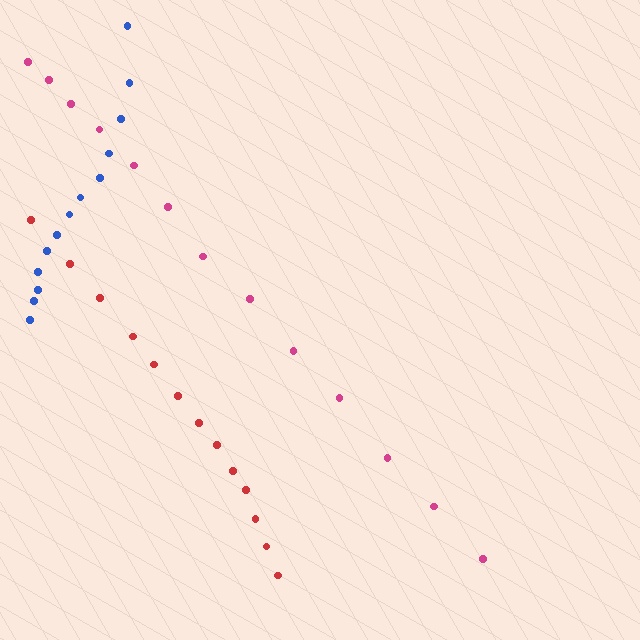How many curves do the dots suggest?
There are 3 distinct paths.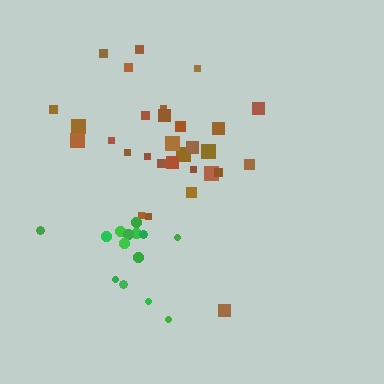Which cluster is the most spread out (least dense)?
Brown.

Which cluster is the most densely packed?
Green.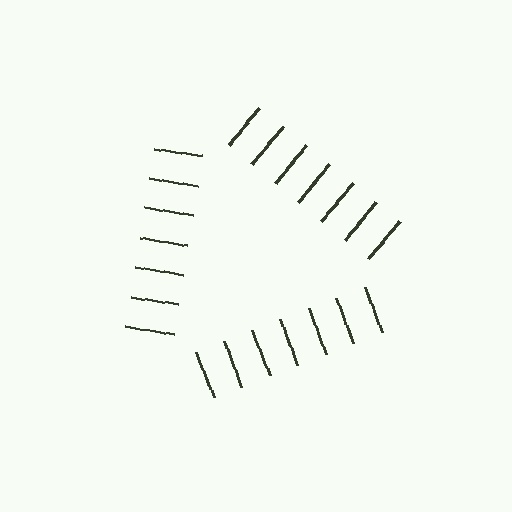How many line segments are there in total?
21 — 7 along each of the 3 edges.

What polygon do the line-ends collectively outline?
An illusory triangle — the line segments terminate on its edges but no continuous stroke is drawn.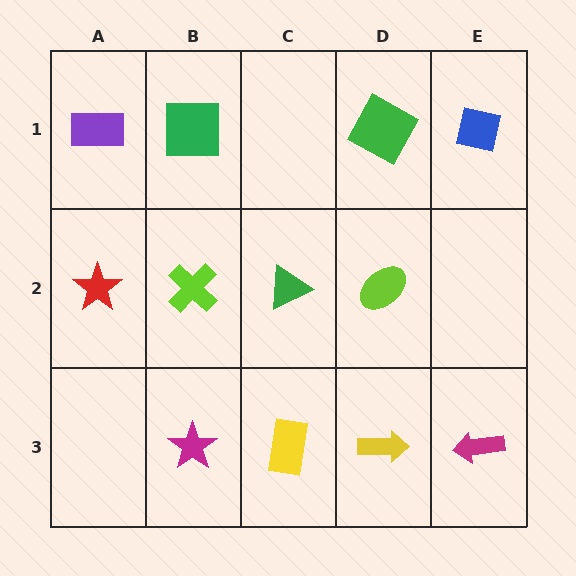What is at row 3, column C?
A yellow rectangle.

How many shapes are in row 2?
4 shapes.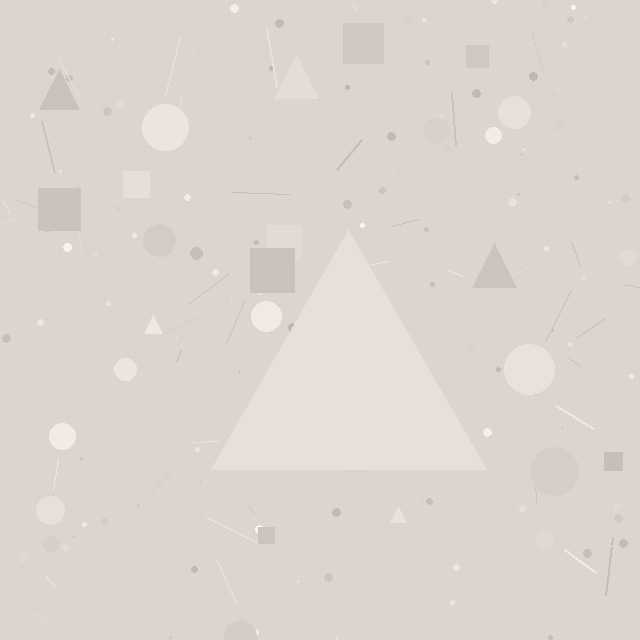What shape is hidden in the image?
A triangle is hidden in the image.